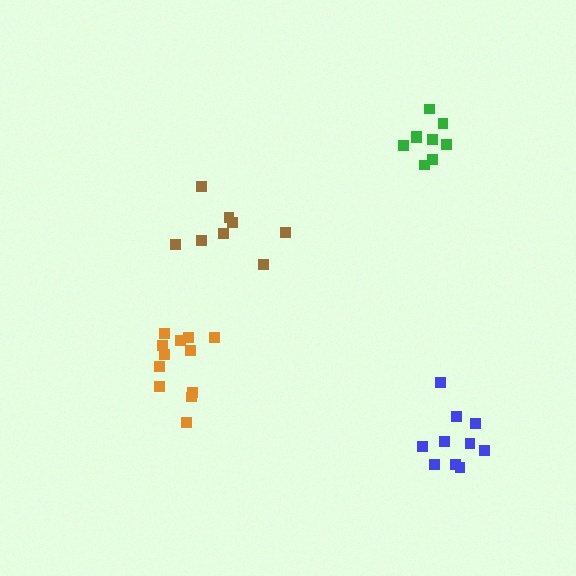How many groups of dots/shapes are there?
There are 4 groups.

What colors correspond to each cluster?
The clusters are colored: brown, blue, orange, green.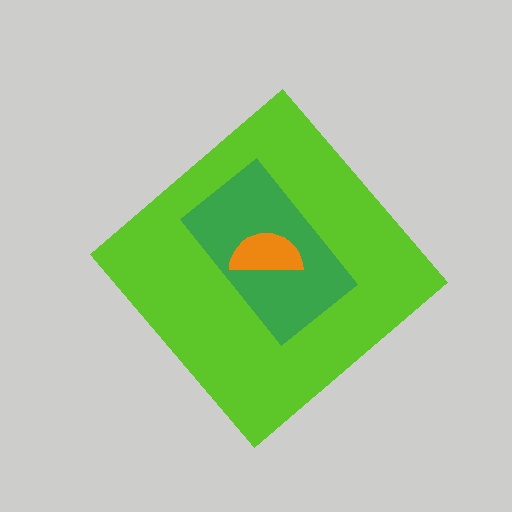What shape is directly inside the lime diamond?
The green rectangle.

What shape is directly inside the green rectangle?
The orange semicircle.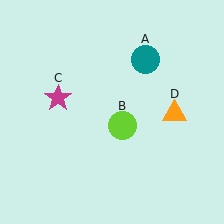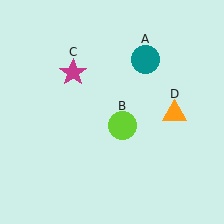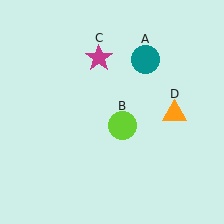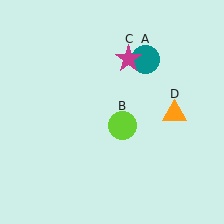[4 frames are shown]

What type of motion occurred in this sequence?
The magenta star (object C) rotated clockwise around the center of the scene.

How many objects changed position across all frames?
1 object changed position: magenta star (object C).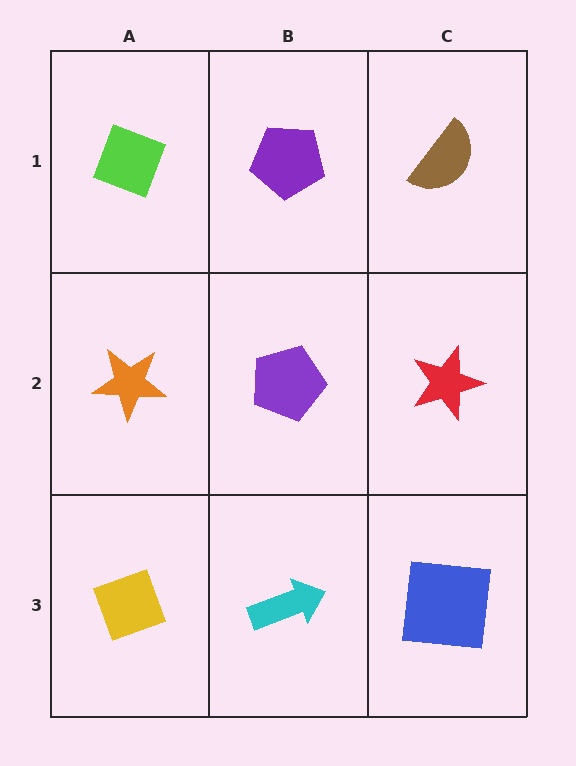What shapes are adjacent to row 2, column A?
A lime diamond (row 1, column A), a yellow diamond (row 3, column A), a purple pentagon (row 2, column B).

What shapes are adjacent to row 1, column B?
A purple pentagon (row 2, column B), a lime diamond (row 1, column A), a brown semicircle (row 1, column C).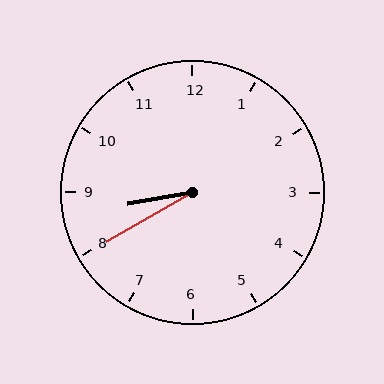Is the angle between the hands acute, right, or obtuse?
It is acute.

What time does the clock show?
8:40.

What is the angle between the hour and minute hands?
Approximately 20 degrees.